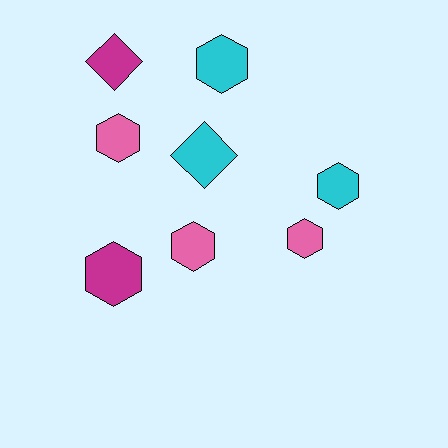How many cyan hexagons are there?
There are 2 cyan hexagons.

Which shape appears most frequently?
Hexagon, with 6 objects.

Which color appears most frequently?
Pink, with 3 objects.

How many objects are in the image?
There are 8 objects.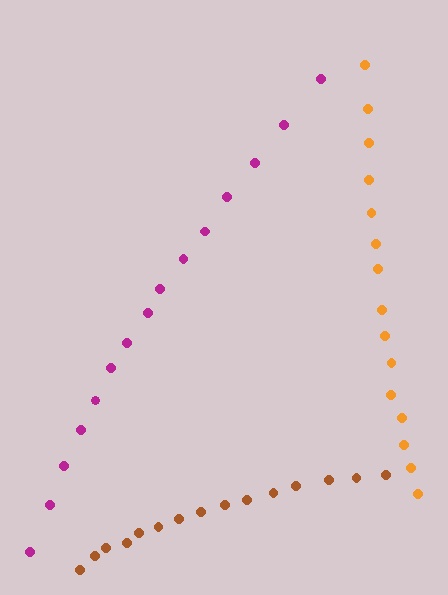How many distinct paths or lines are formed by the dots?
There are 3 distinct paths.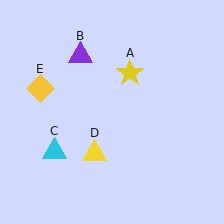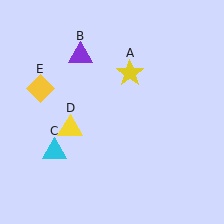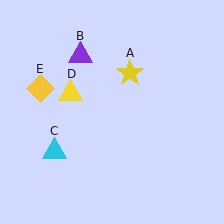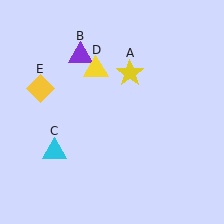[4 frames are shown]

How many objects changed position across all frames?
1 object changed position: yellow triangle (object D).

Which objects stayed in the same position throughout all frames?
Yellow star (object A) and purple triangle (object B) and cyan triangle (object C) and yellow diamond (object E) remained stationary.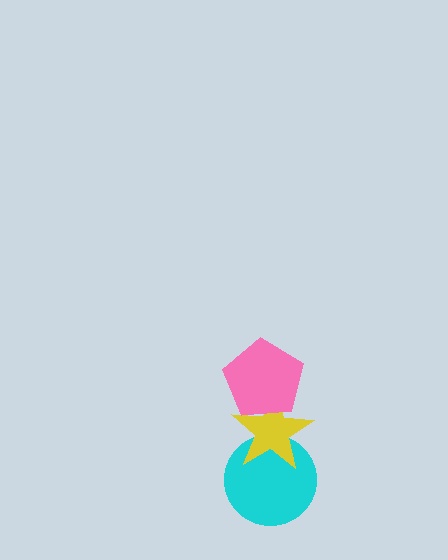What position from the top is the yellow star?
The yellow star is 2nd from the top.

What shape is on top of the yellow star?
The pink pentagon is on top of the yellow star.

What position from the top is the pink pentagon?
The pink pentagon is 1st from the top.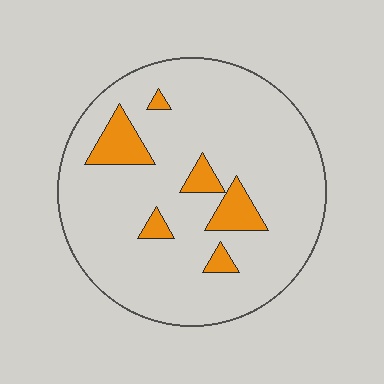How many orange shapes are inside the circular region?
6.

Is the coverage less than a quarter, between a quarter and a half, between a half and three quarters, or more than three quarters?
Less than a quarter.